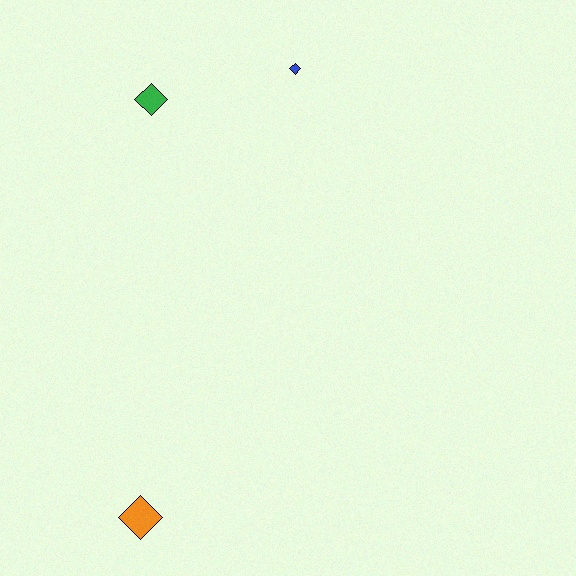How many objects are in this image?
There are 3 objects.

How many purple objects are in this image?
There are no purple objects.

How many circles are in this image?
There are no circles.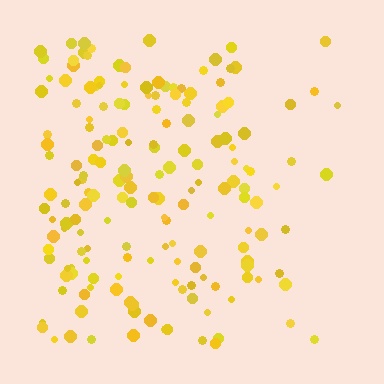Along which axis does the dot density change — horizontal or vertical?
Horizontal.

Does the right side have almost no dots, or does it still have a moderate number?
Still a moderate number, just noticeably fewer than the left.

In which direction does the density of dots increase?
From right to left, with the left side densest.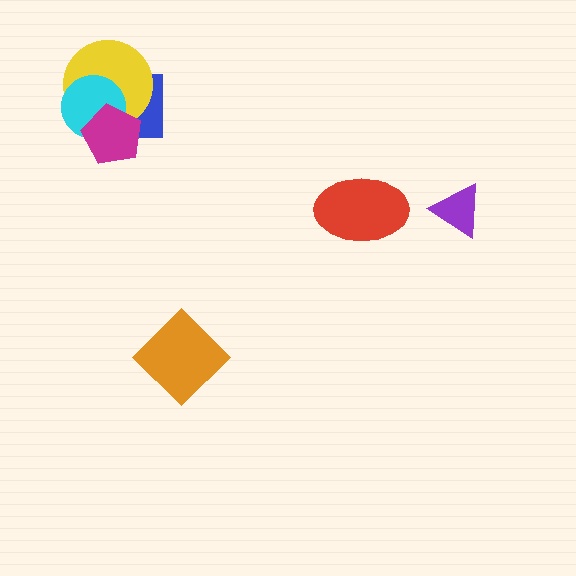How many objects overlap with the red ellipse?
0 objects overlap with the red ellipse.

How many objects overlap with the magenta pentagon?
3 objects overlap with the magenta pentagon.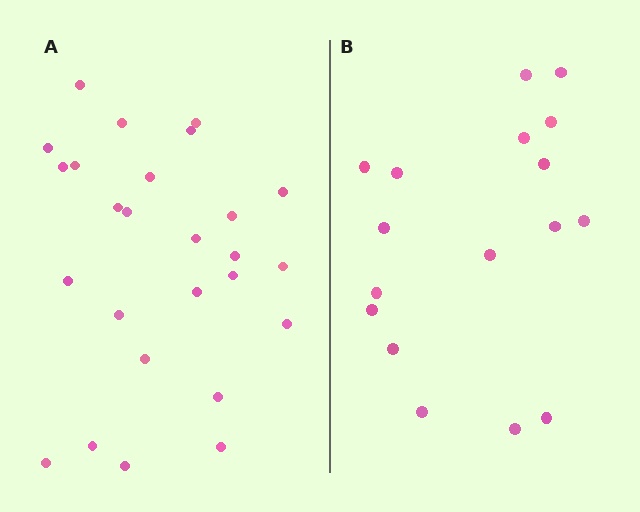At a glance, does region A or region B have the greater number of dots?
Region A (the left region) has more dots.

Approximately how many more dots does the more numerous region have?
Region A has roughly 8 or so more dots than region B.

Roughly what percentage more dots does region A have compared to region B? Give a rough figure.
About 55% more.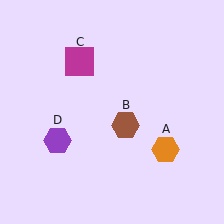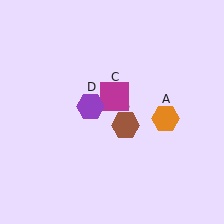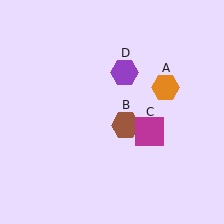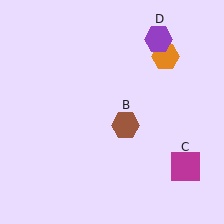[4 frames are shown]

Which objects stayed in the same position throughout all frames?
Brown hexagon (object B) remained stationary.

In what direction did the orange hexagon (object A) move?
The orange hexagon (object A) moved up.